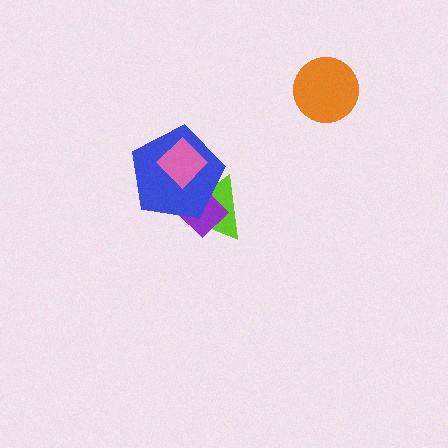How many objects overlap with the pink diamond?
2 objects overlap with the pink diamond.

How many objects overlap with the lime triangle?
3 objects overlap with the lime triangle.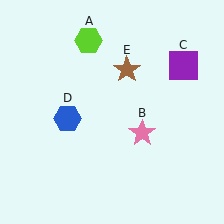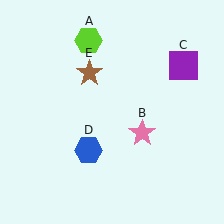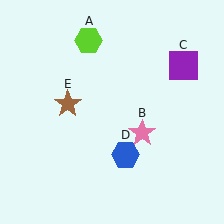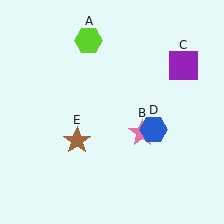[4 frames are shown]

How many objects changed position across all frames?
2 objects changed position: blue hexagon (object D), brown star (object E).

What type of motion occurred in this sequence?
The blue hexagon (object D), brown star (object E) rotated counterclockwise around the center of the scene.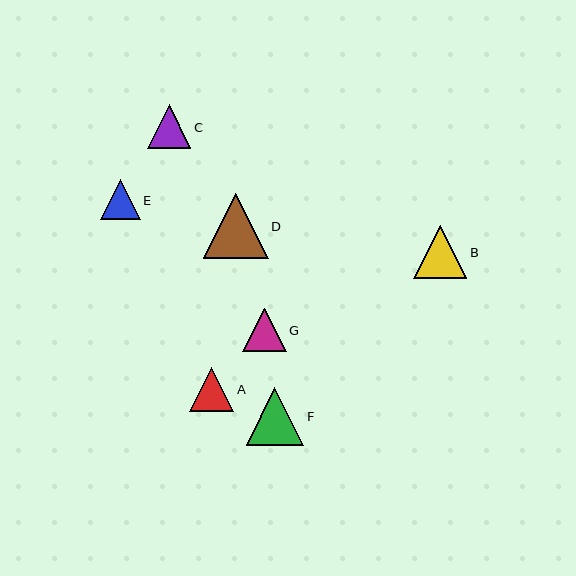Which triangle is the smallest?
Triangle E is the smallest with a size of approximately 40 pixels.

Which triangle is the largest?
Triangle D is the largest with a size of approximately 65 pixels.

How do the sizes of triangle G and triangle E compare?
Triangle G and triangle E are approximately the same size.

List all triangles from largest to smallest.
From largest to smallest: D, F, B, A, G, C, E.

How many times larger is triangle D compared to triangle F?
Triangle D is approximately 1.1 times the size of triangle F.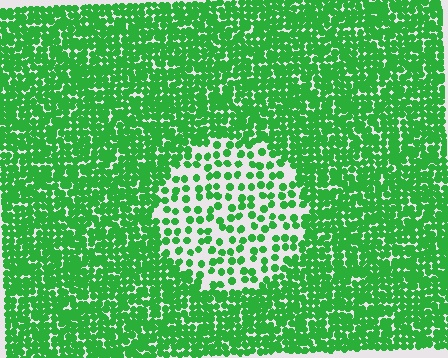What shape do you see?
I see a circle.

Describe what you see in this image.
The image contains small green elements arranged at two different densities. A circle-shaped region is visible where the elements are less densely packed than the surrounding area.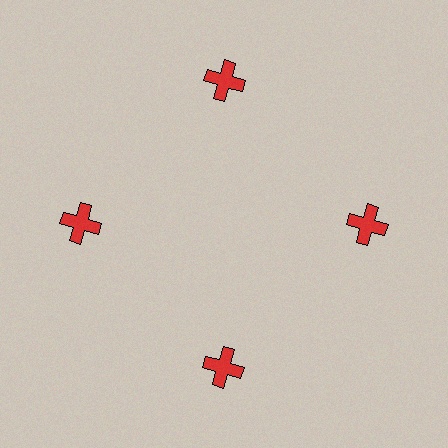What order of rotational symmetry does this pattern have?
This pattern has 4-fold rotational symmetry.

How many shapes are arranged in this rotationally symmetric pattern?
There are 4 shapes, arranged in 4 groups of 1.